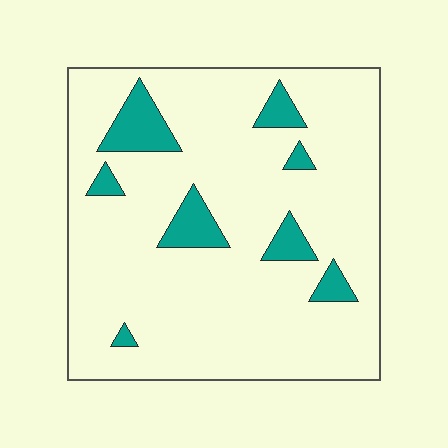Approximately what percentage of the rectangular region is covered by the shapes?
Approximately 10%.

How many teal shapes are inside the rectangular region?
8.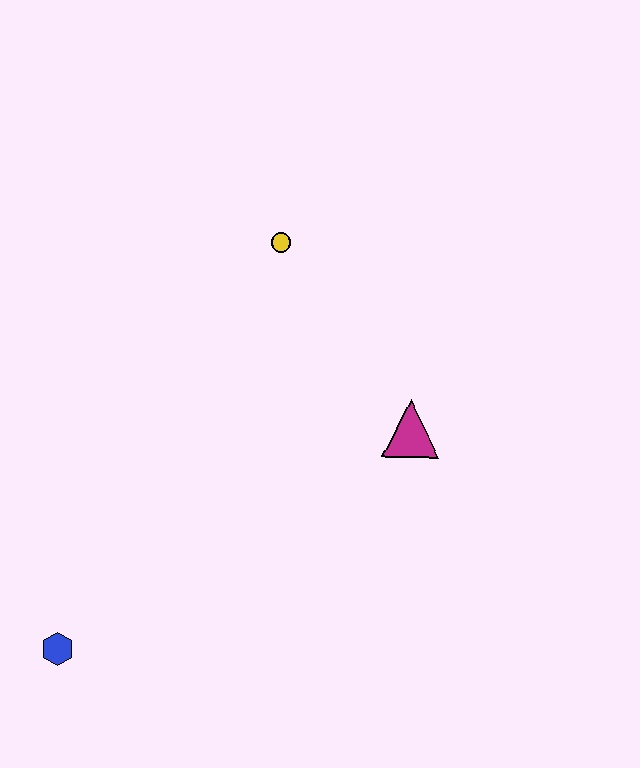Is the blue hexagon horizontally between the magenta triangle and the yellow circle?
No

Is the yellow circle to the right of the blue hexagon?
Yes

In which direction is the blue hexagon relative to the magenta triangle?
The blue hexagon is to the left of the magenta triangle.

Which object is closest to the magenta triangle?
The yellow circle is closest to the magenta triangle.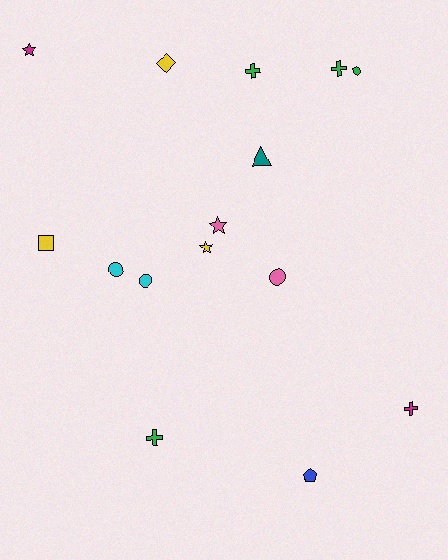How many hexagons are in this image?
There is 1 hexagon.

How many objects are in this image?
There are 15 objects.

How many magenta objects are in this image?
There are 2 magenta objects.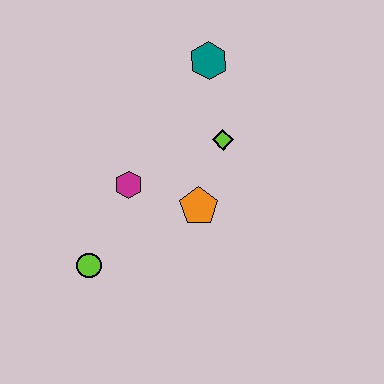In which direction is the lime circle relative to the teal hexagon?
The lime circle is below the teal hexagon.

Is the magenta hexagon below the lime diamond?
Yes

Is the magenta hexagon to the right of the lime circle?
Yes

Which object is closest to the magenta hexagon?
The orange pentagon is closest to the magenta hexagon.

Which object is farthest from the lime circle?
The teal hexagon is farthest from the lime circle.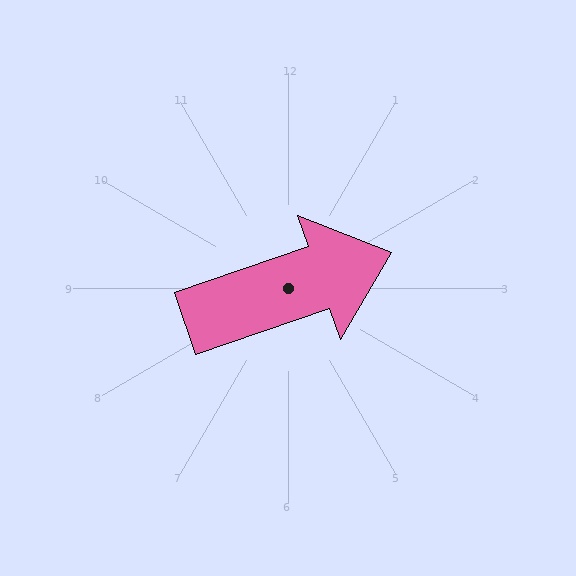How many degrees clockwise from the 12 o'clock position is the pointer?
Approximately 71 degrees.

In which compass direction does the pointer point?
East.